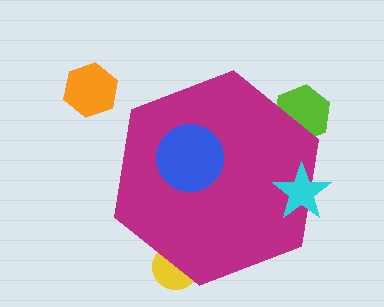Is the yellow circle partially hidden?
Yes, the yellow circle is partially hidden behind the magenta hexagon.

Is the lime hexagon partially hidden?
Yes, the lime hexagon is partially hidden behind the magenta hexagon.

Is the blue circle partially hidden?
No, the blue circle is fully visible.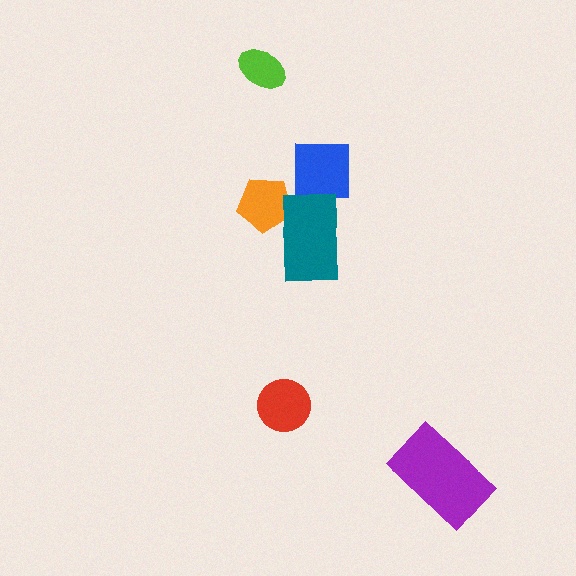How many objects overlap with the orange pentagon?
1 object overlaps with the orange pentagon.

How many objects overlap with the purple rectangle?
0 objects overlap with the purple rectangle.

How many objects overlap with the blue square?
0 objects overlap with the blue square.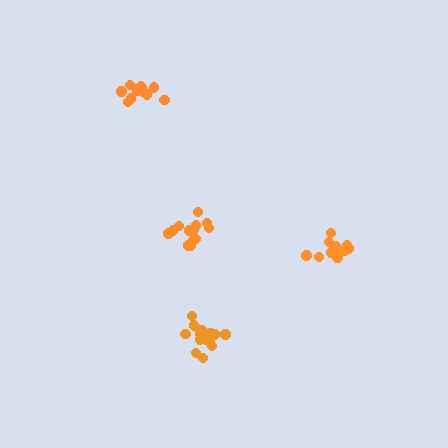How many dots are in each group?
Group 1: 13 dots, Group 2: 12 dots, Group 3: 12 dots, Group 4: 14 dots (51 total).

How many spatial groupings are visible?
There are 4 spatial groupings.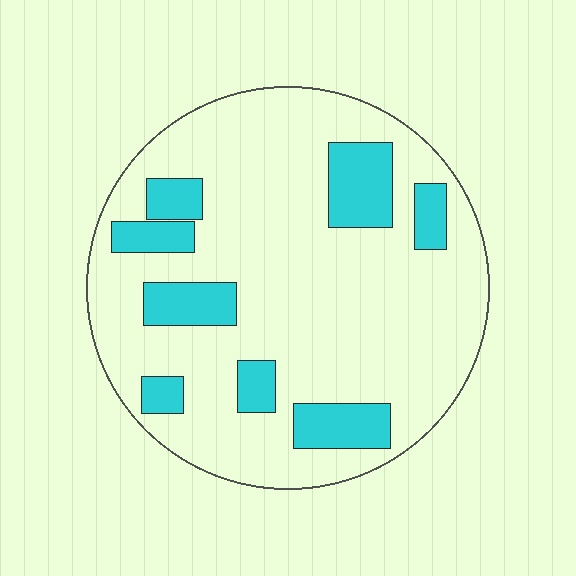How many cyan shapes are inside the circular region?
8.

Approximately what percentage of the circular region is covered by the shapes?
Approximately 20%.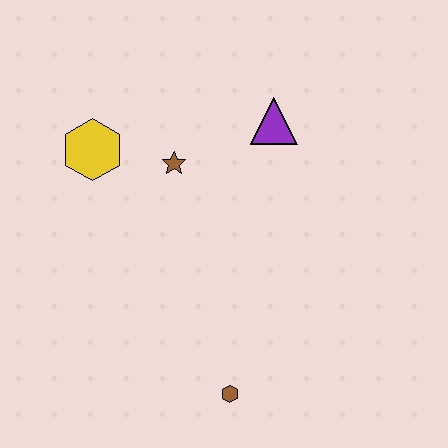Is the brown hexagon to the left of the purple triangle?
Yes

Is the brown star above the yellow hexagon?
No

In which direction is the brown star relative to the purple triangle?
The brown star is to the left of the purple triangle.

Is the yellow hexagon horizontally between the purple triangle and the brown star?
No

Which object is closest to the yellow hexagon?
The brown star is closest to the yellow hexagon.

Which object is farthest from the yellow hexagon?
The brown hexagon is farthest from the yellow hexagon.